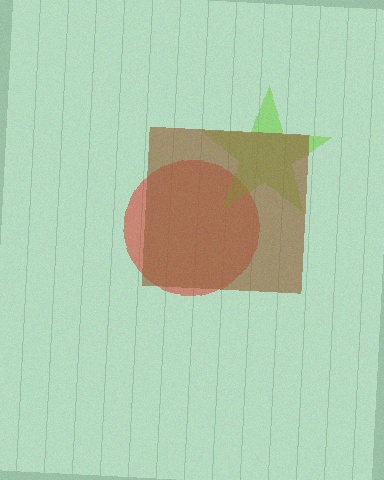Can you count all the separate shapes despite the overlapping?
Yes, there are 3 separate shapes.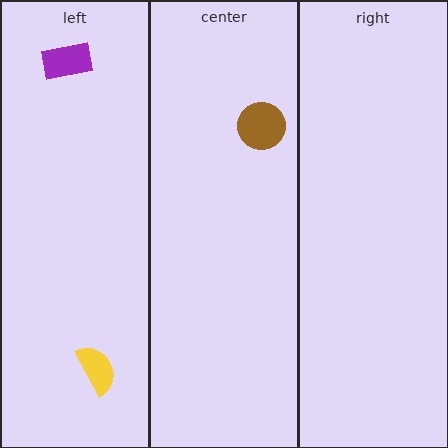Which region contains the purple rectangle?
The left region.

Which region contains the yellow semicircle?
The left region.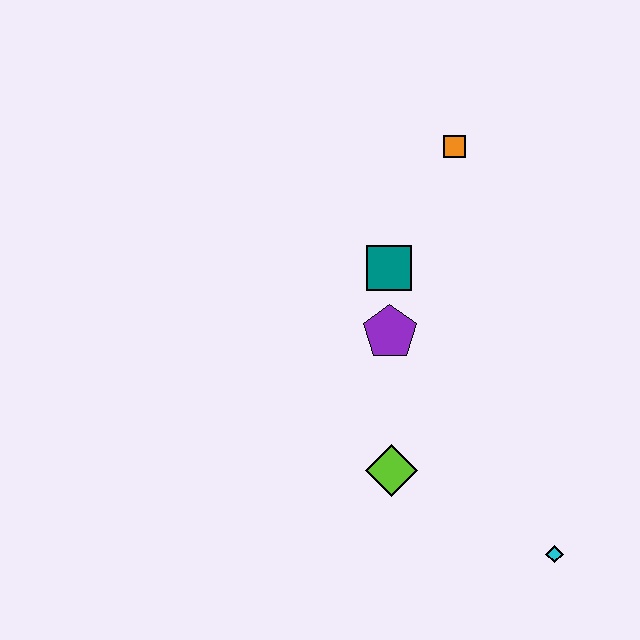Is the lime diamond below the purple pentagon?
Yes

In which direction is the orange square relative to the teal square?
The orange square is above the teal square.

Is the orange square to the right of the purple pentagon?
Yes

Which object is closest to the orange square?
The teal square is closest to the orange square.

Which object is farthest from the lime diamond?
The orange square is farthest from the lime diamond.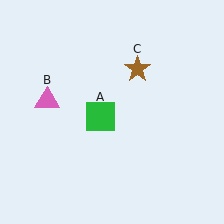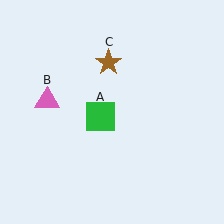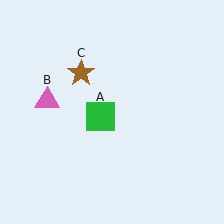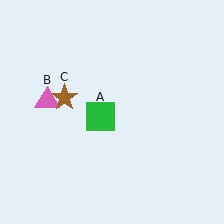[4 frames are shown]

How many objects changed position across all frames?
1 object changed position: brown star (object C).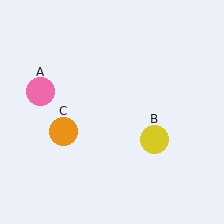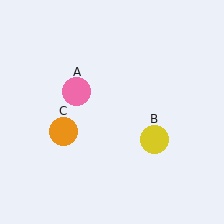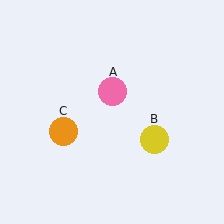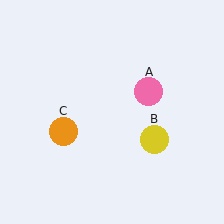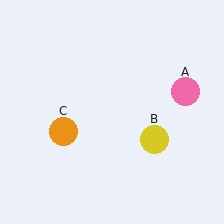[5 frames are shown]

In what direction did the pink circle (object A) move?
The pink circle (object A) moved right.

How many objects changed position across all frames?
1 object changed position: pink circle (object A).